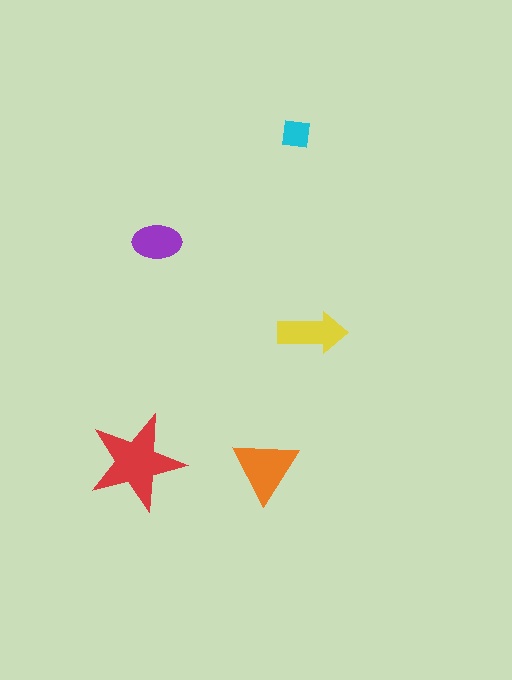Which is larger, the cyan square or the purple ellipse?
The purple ellipse.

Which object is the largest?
The red star.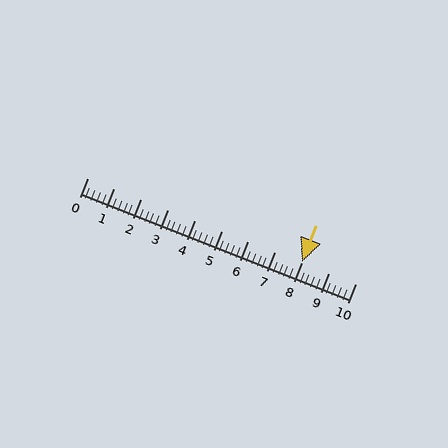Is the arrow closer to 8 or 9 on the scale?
The arrow is closer to 8.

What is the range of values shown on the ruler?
The ruler shows values from 0 to 10.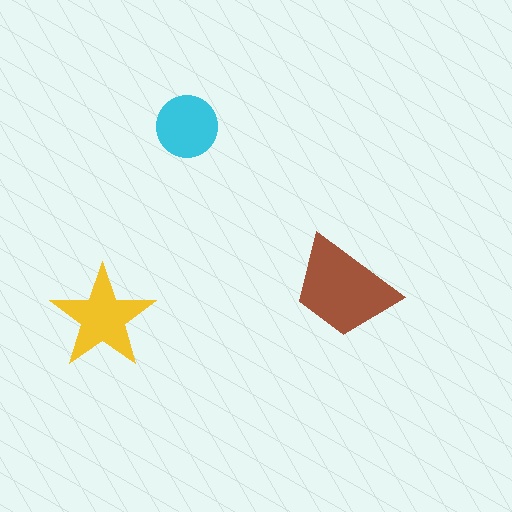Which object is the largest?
The brown trapezoid.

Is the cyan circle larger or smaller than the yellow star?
Smaller.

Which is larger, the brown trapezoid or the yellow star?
The brown trapezoid.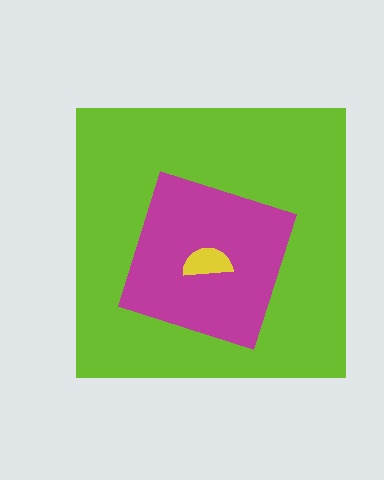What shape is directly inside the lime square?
The magenta diamond.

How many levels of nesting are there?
3.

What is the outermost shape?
The lime square.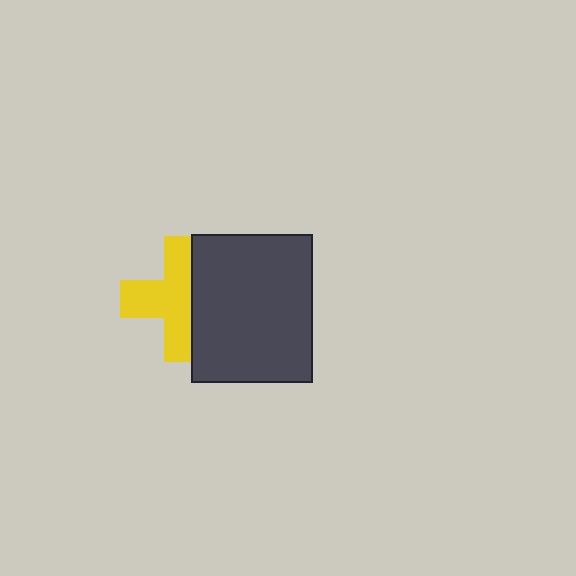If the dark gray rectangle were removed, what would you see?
You would see the complete yellow cross.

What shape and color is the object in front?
The object in front is a dark gray rectangle.